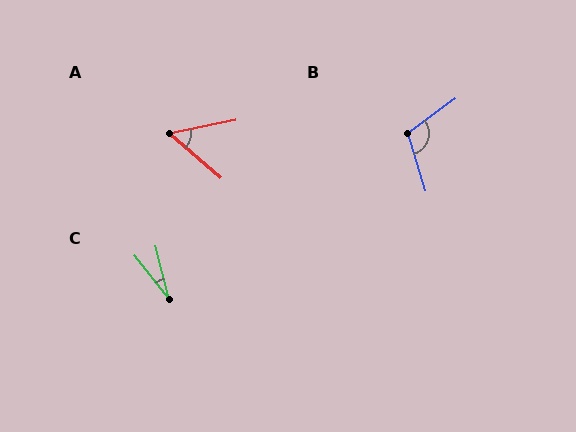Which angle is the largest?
B, at approximately 110 degrees.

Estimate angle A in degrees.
Approximately 53 degrees.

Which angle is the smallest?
C, at approximately 23 degrees.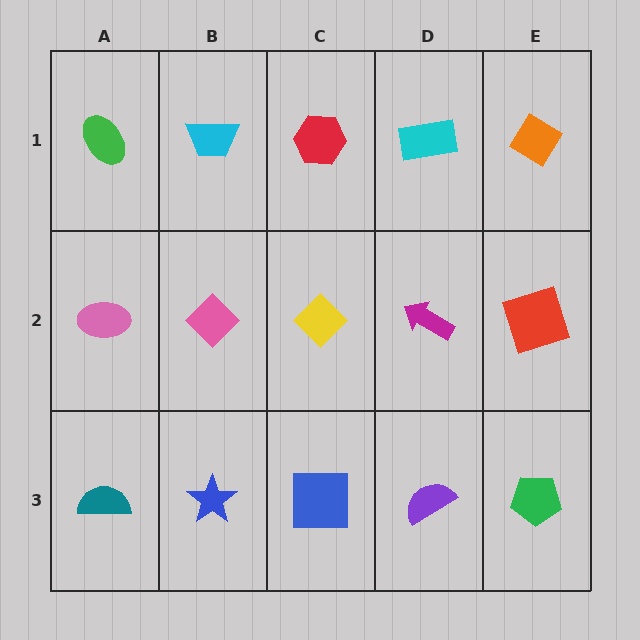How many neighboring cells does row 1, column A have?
2.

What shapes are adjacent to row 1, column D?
A magenta arrow (row 2, column D), a red hexagon (row 1, column C), an orange diamond (row 1, column E).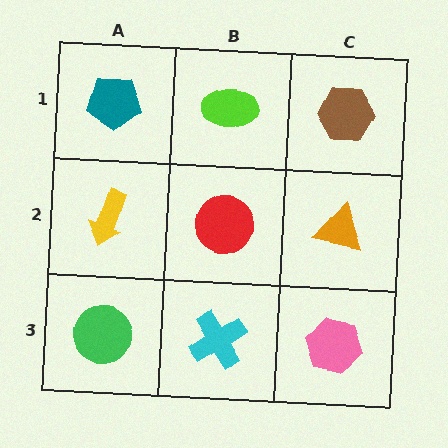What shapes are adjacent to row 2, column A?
A teal pentagon (row 1, column A), a green circle (row 3, column A), a red circle (row 2, column B).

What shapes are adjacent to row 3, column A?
A yellow arrow (row 2, column A), a cyan cross (row 3, column B).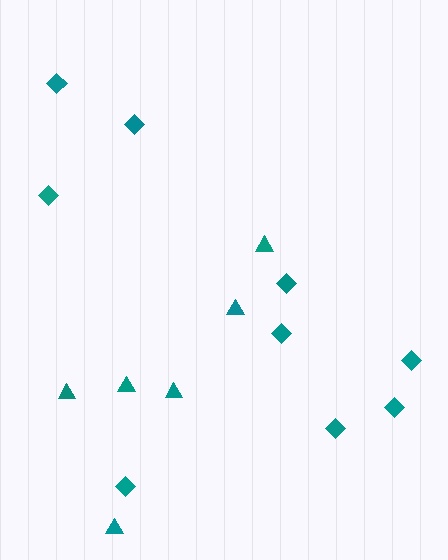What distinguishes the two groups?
There are 2 groups: one group of diamonds (9) and one group of triangles (6).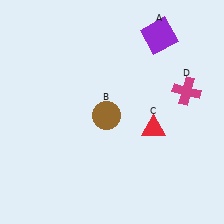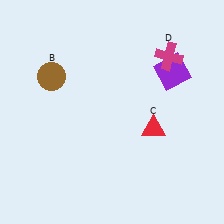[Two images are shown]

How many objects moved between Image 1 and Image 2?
3 objects moved between the two images.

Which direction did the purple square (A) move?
The purple square (A) moved down.